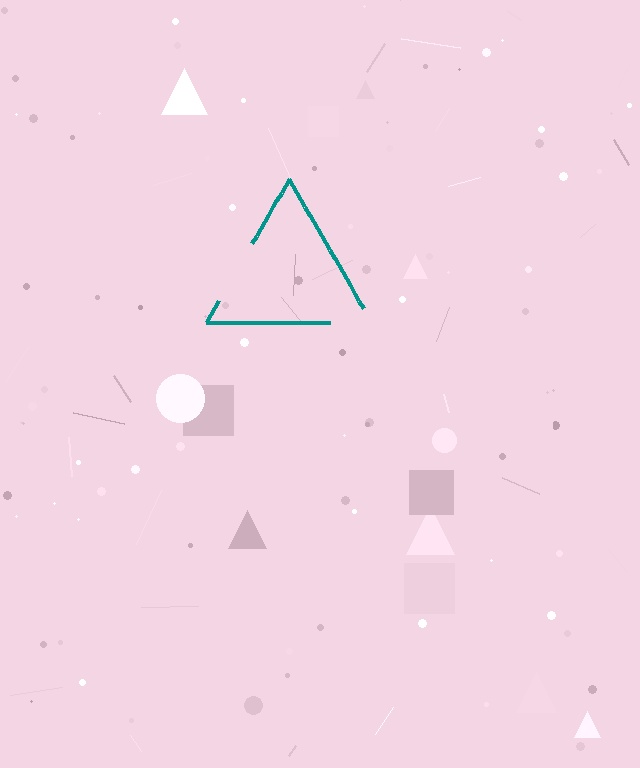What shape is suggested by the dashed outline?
The dashed outline suggests a triangle.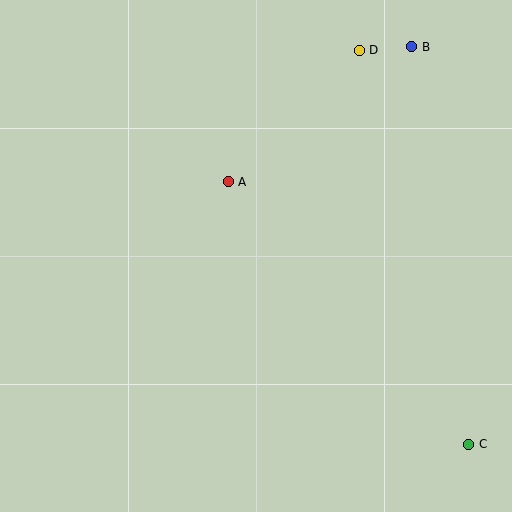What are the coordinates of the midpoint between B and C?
The midpoint between B and C is at (440, 246).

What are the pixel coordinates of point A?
Point A is at (228, 182).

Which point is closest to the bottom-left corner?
Point A is closest to the bottom-left corner.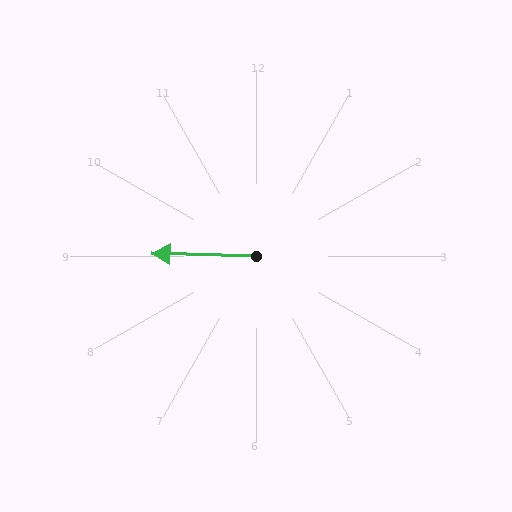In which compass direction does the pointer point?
West.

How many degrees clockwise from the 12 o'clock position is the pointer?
Approximately 272 degrees.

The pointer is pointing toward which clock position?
Roughly 9 o'clock.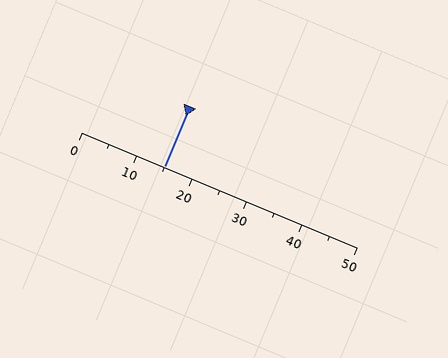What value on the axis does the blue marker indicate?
The marker indicates approximately 15.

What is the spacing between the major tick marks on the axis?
The major ticks are spaced 10 apart.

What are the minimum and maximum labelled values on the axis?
The axis runs from 0 to 50.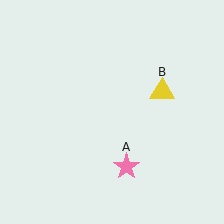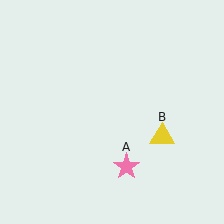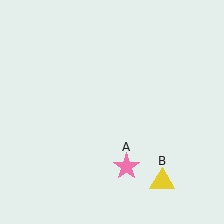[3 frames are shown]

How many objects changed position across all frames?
1 object changed position: yellow triangle (object B).